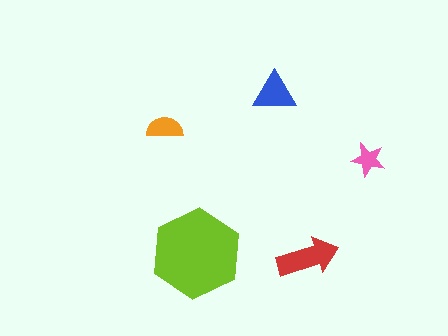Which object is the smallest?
The pink star.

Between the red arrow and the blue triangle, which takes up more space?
The red arrow.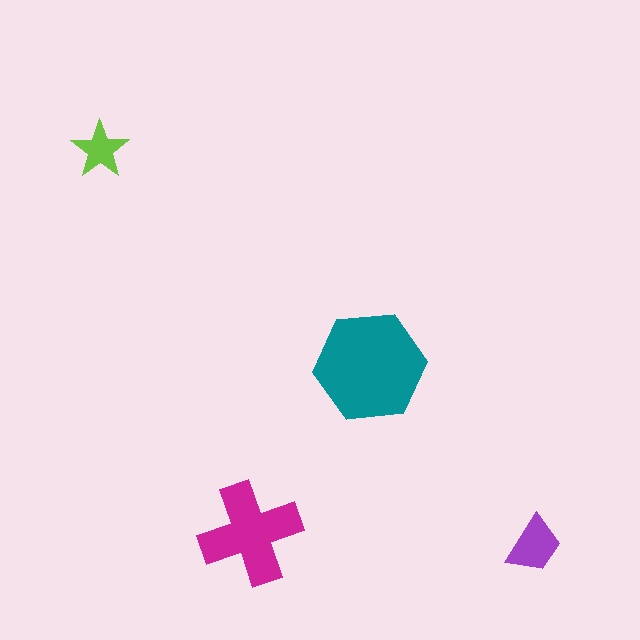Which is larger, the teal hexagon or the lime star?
The teal hexagon.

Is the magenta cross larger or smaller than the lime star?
Larger.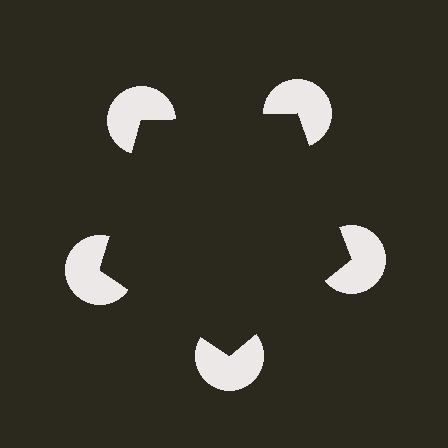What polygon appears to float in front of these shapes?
An illusory pentagon — its edges are inferred from the aligned wedge cuts in the pac-man discs, not physically drawn.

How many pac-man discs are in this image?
There are 5 — one at each vertex of the illusory pentagon.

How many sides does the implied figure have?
5 sides.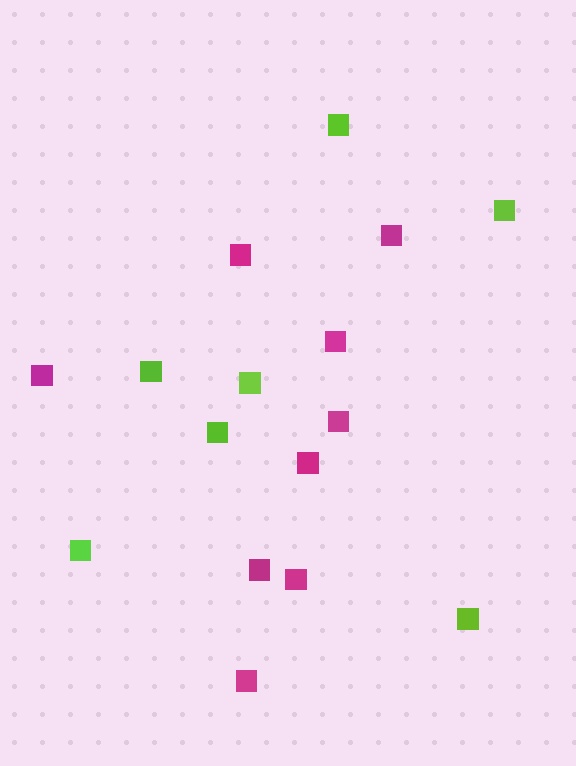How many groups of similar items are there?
There are 2 groups: one group of lime squares (7) and one group of magenta squares (9).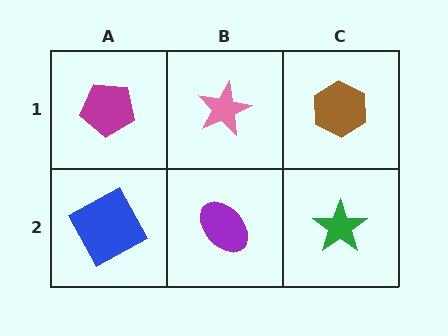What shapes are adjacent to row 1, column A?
A blue square (row 2, column A), a pink star (row 1, column B).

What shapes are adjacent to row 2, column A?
A magenta pentagon (row 1, column A), a purple ellipse (row 2, column B).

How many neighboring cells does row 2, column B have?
3.